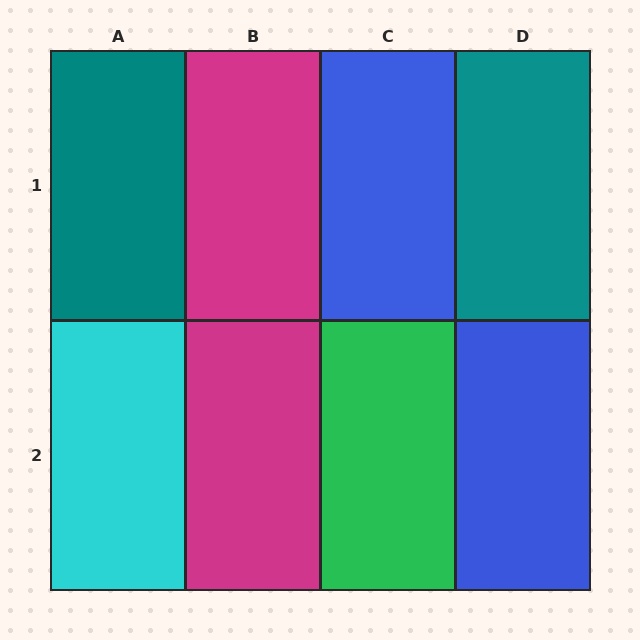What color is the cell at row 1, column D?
Teal.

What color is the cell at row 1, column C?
Blue.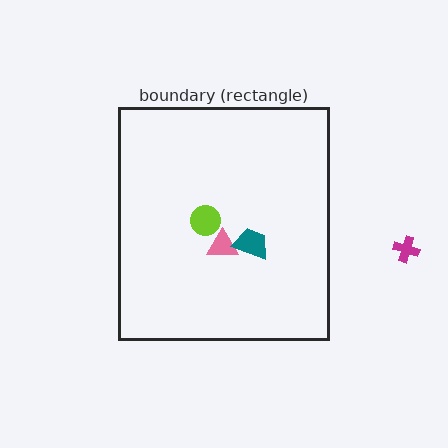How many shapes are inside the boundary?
3 inside, 1 outside.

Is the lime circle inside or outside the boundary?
Inside.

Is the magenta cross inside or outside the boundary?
Outside.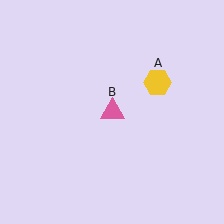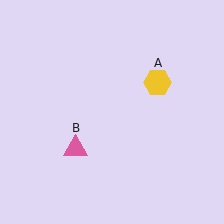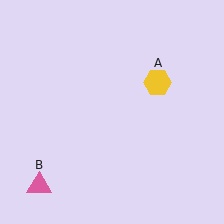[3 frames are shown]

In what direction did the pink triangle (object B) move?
The pink triangle (object B) moved down and to the left.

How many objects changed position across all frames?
1 object changed position: pink triangle (object B).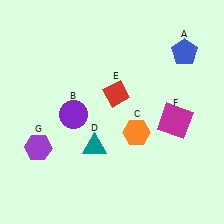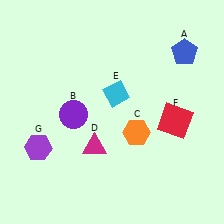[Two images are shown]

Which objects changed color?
D changed from teal to magenta. E changed from red to cyan. F changed from magenta to red.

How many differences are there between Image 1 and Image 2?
There are 3 differences between the two images.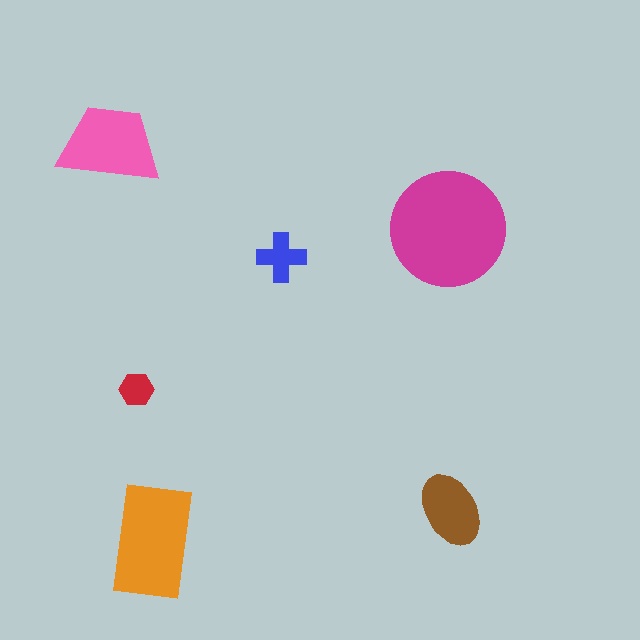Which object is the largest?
The magenta circle.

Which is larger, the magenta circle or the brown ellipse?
The magenta circle.